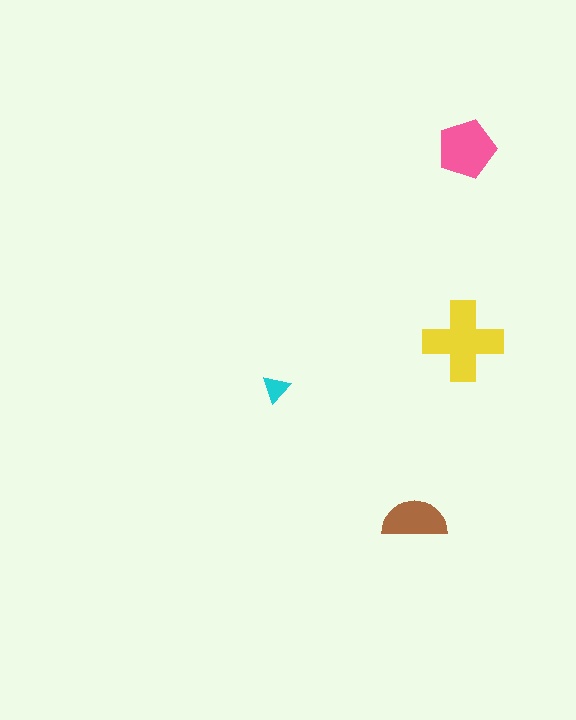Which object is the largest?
The yellow cross.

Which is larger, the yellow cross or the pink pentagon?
The yellow cross.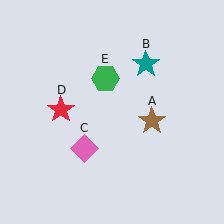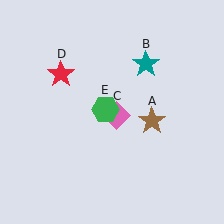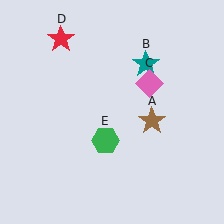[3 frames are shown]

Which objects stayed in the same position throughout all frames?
Brown star (object A) and teal star (object B) remained stationary.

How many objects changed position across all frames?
3 objects changed position: pink diamond (object C), red star (object D), green hexagon (object E).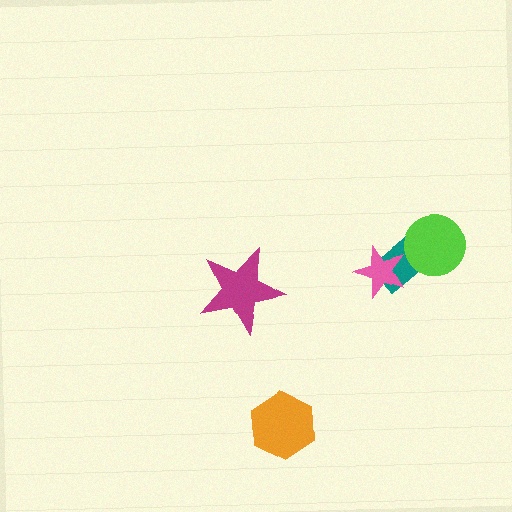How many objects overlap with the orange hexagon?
0 objects overlap with the orange hexagon.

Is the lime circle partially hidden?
No, no other shape covers it.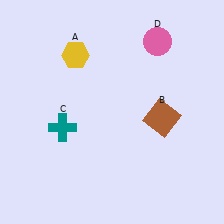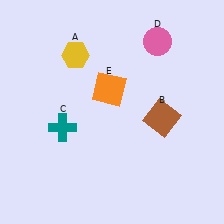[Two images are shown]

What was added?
An orange square (E) was added in Image 2.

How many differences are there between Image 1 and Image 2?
There is 1 difference between the two images.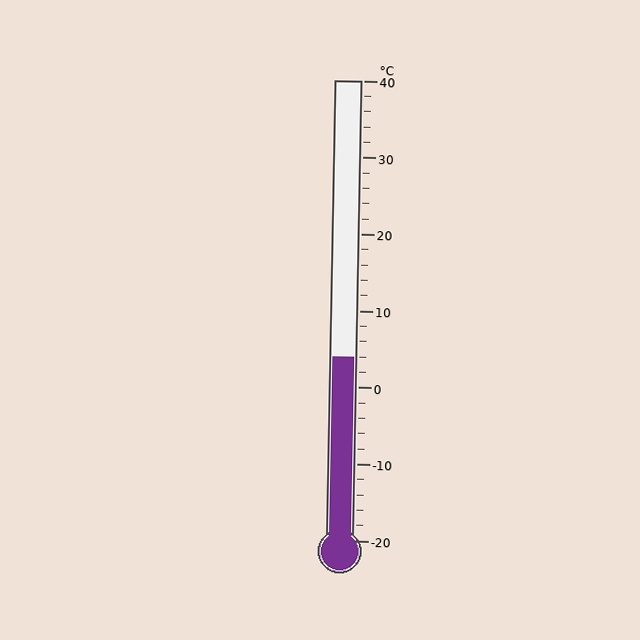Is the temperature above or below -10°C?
The temperature is above -10°C.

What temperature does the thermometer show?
The thermometer shows approximately 4°C.